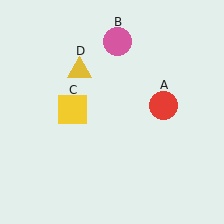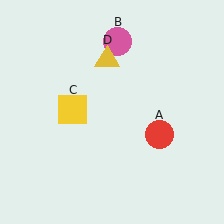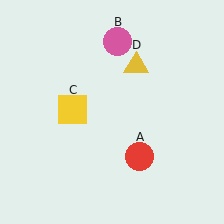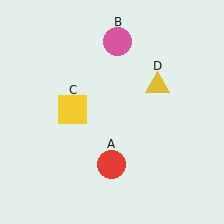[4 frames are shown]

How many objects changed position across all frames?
2 objects changed position: red circle (object A), yellow triangle (object D).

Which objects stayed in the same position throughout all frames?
Pink circle (object B) and yellow square (object C) remained stationary.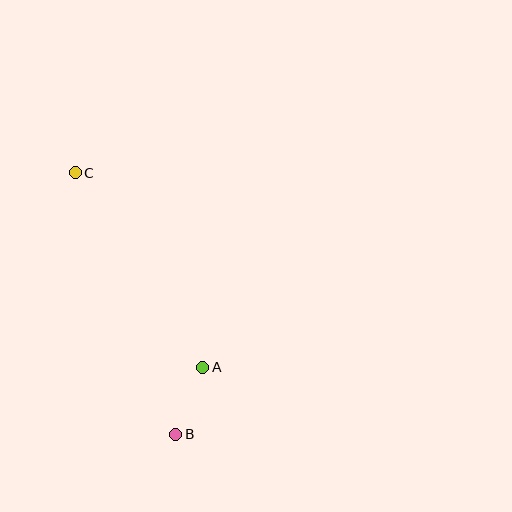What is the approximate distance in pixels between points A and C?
The distance between A and C is approximately 233 pixels.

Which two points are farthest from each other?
Points B and C are farthest from each other.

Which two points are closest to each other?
Points A and B are closest to each other.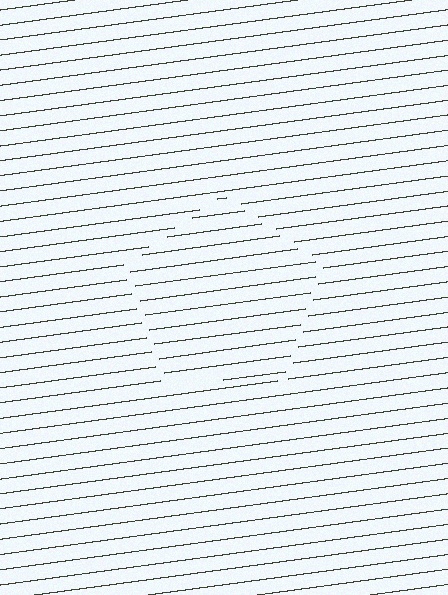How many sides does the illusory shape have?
5 sides — the line-ends trace a pentagon.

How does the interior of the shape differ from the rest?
The interior of the shape contains the same grating, shifted by half a period — the contour is defined by the phase discontinuity where line-ends from the inner and outer gratings abut.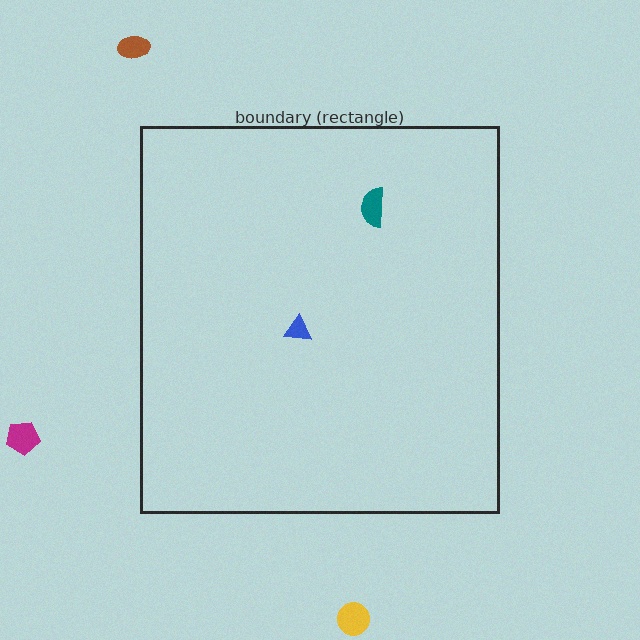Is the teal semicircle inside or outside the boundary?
Inside.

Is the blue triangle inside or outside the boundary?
Inside.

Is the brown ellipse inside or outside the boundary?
Outside.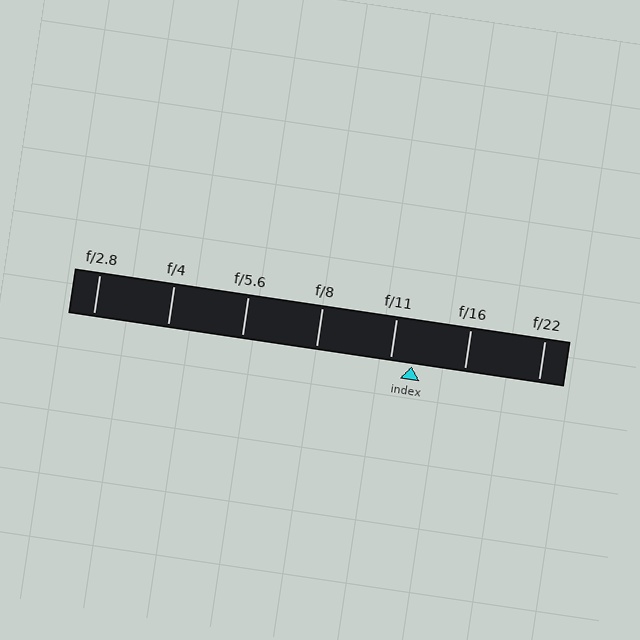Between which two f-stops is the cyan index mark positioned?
The index mark is between f/11 and f/16.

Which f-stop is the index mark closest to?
The index mark is closest to f/11.